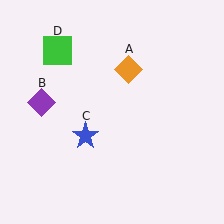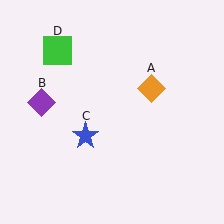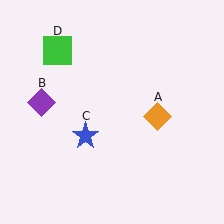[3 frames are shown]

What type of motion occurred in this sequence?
The orange diamond (object A) rotated clockwise around the center of the scene.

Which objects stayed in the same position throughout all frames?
Purple diamond (object B) and blue star (object C) and green square (object D) remained stationary.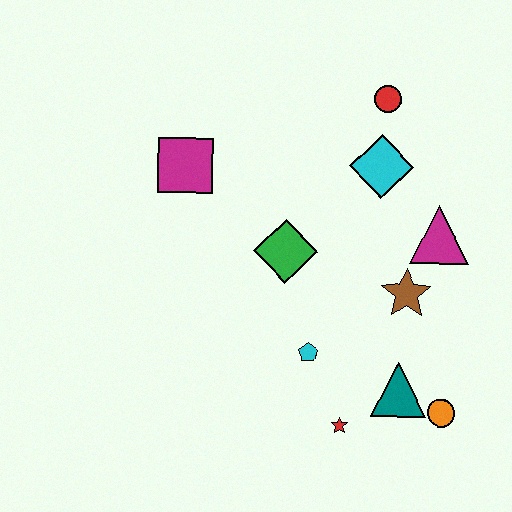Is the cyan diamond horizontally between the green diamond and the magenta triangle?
Yes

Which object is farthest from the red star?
The red circle is farthest from the red star.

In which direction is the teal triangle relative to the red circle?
The teal triangle is below the red circle.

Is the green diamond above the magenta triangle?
No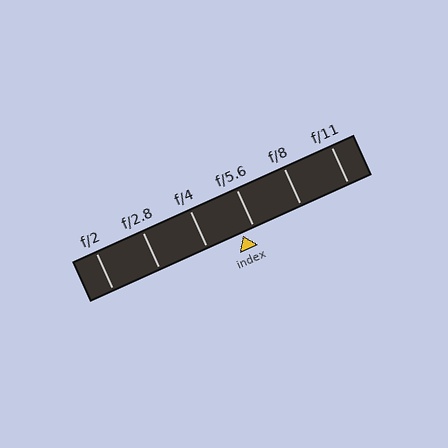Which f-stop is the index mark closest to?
The index mark is closest to f/5.6.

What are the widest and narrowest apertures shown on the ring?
The widest aperture shown is f/2 and the narrowest is f/11.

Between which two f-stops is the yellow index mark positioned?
The index mark is between f/4 and f/5.6.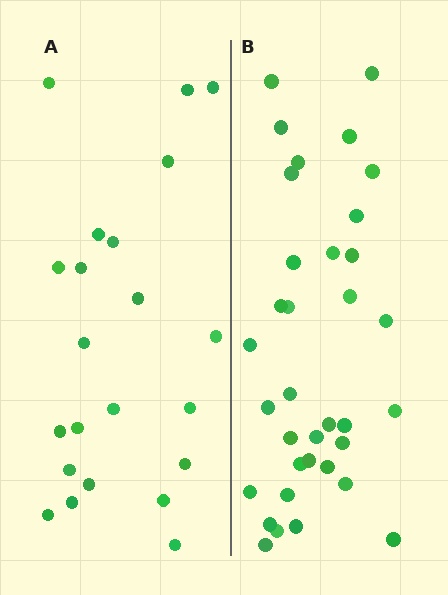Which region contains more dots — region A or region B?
Region B (the right region) has more dots.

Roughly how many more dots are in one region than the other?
Region B has approximately 15 more dots than region A.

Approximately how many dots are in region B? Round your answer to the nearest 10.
About 40 dots. (The exact count is 35, which rounds to 40.)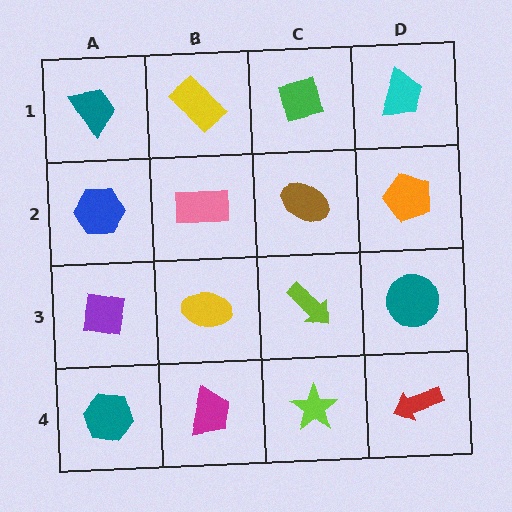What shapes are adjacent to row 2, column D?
A cyan trapezoid (row 1, column D), a teal circle (row 3, column D), a brown ellipse (row 2, column C).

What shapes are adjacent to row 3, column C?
A brown ellipse (row 2, column C), a lime star (row 4, column C), a yellow ellipse (row 3, column B), a teal circle (row 3, column D).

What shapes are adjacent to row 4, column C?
A lime arrow (row 3, column C), a magenta trapezoid (row 4, column B), a red arrow (row 4, column D).